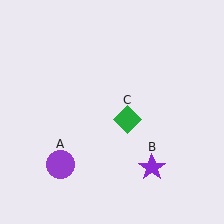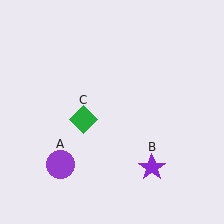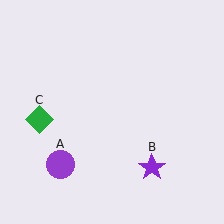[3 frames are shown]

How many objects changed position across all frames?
1 object changed position: green diamond (object C).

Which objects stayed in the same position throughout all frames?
Purple circle (object A) and purple star (object B) remained stationary.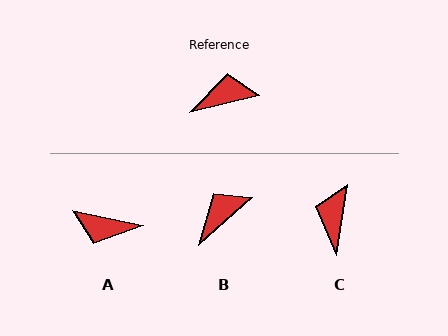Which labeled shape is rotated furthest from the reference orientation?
A, about 155 degrees away.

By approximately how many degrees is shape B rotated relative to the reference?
Approximately 29 degrees counter-clockwise.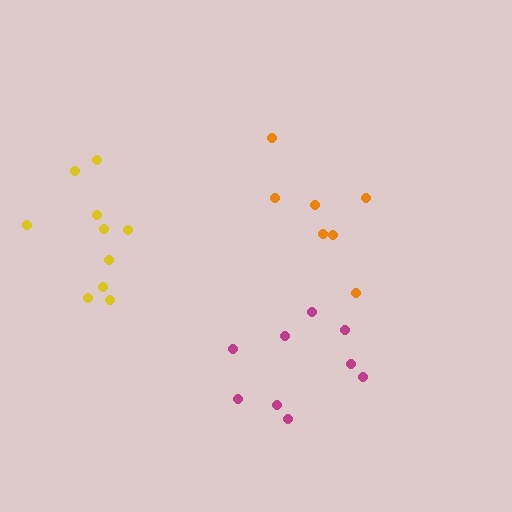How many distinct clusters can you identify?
There are 3 distinct clusters.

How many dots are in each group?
Group 1: 7 dots, Group 2: 10 dots, Group 3: 9 dots (26 total).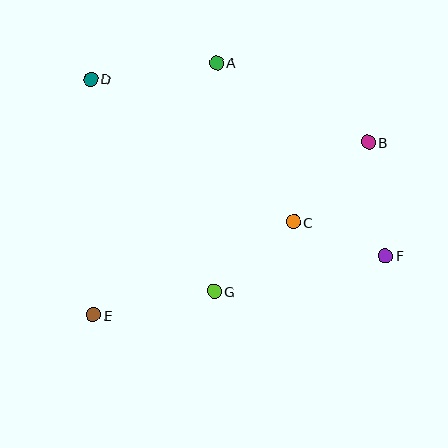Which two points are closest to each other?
Points C and F are closest to each other.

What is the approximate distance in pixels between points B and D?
The distance between B and D is approximately 284 pixels.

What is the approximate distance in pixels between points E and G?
The distance between E and G is approximately 123 pixels.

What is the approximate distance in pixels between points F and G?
The distance between F and G is approximately 175 pixels.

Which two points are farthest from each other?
Points D and F are farthest from each other.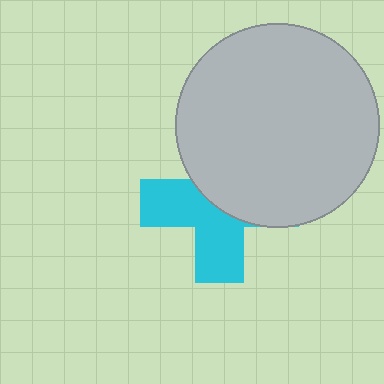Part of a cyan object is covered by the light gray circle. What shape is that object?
It is a cross.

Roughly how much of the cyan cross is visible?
About half of it is visible (roughly 49%).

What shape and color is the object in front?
The object in front is a light gray circle.